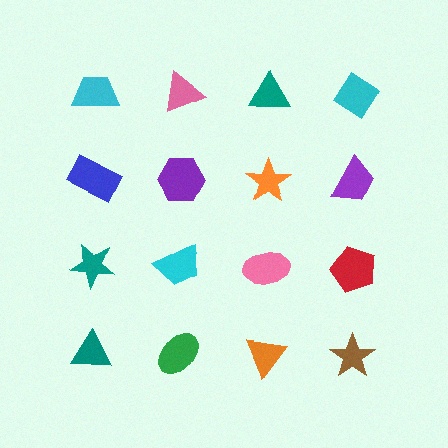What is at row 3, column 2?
A cyan trapezoid.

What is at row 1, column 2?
A pink triangle.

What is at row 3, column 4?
A red pentagon.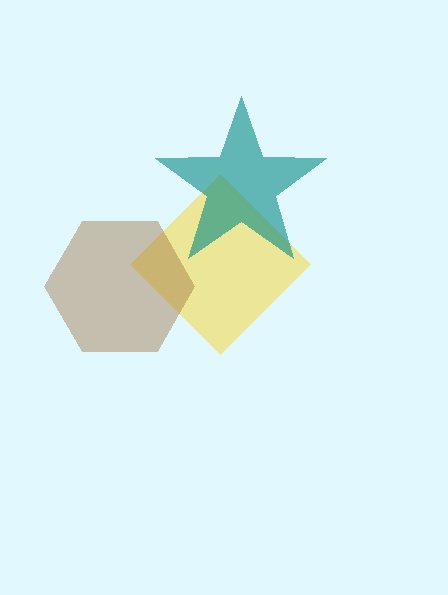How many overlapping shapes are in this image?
There are 3 overlapping shapes in the image.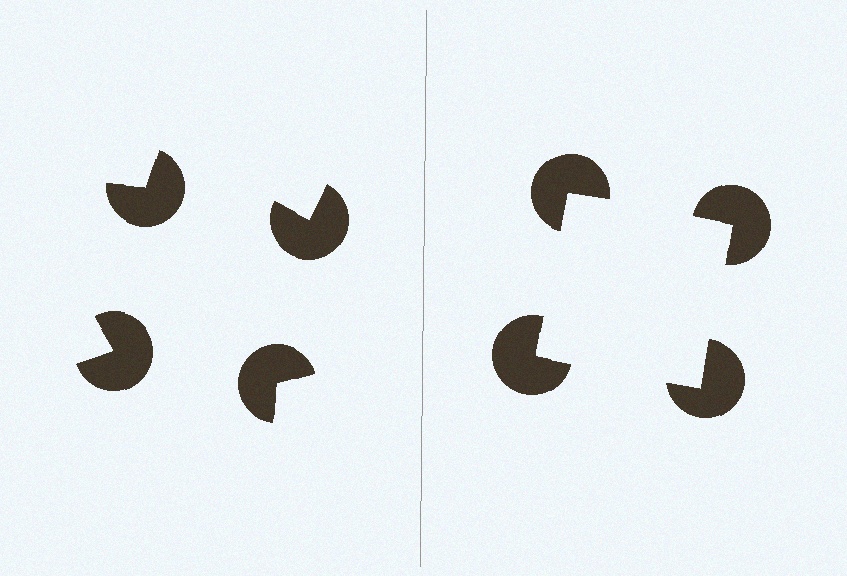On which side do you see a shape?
An illusory square appears on the right side. On the left side the wedge cuts are rotated, so no coherent shape forms.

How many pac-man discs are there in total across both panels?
8 — 4 on each side.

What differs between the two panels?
The pac-man discs are positioned identically on both sides; only the wedge orientations differ. On the right they align to a square; on the left they are misaligned.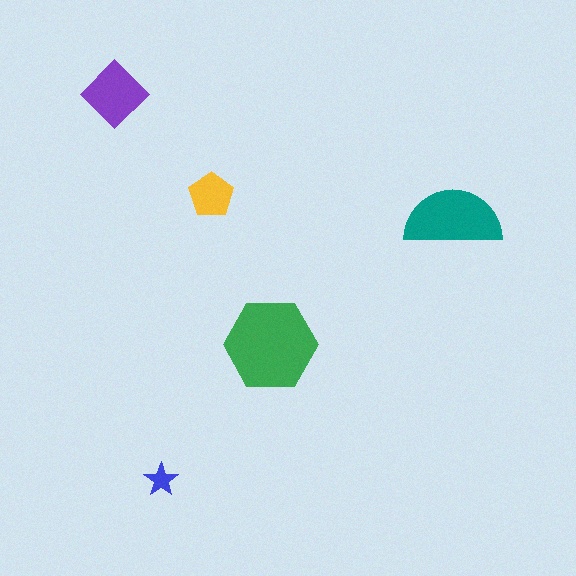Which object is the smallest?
The blue star.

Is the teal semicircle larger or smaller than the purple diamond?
Larger.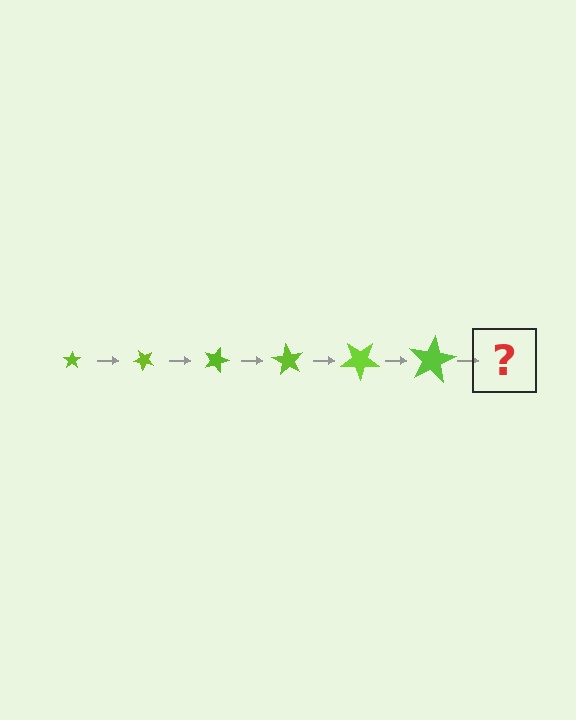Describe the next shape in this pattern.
It should be a star, larger than the previous one and rotated 270 degrees from the start.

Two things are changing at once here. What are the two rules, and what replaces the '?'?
The two rules are that the star grows larger each step and it rotates 45 degrees each step. The '?' should be a star, larger than the previous one and rotated 270 degrees from the start.